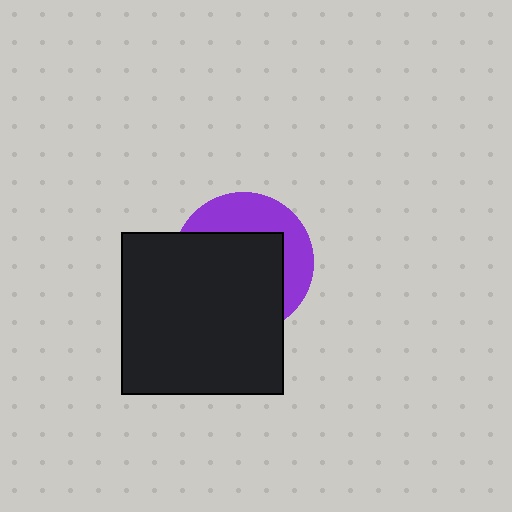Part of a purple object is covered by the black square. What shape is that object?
It is a circle.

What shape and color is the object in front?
The object in front is a black square.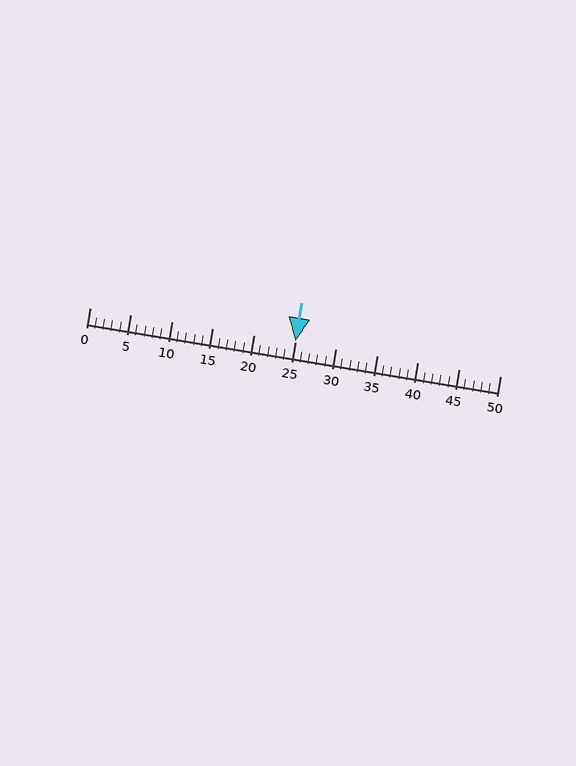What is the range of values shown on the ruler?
The ruler shows values from 0 to 50.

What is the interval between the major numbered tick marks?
The major tick marks are spaced 5 units apart.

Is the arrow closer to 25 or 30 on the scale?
The arrow is closer to 25.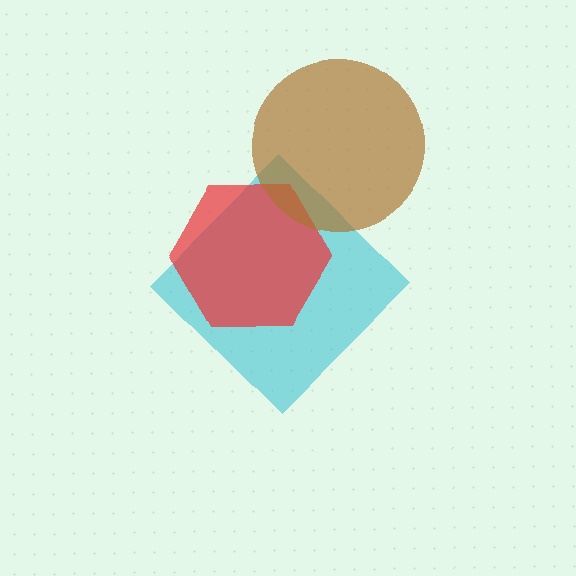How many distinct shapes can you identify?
There are 3 distinct shapes: a cyan diamond, a red hexagon, a brown circle.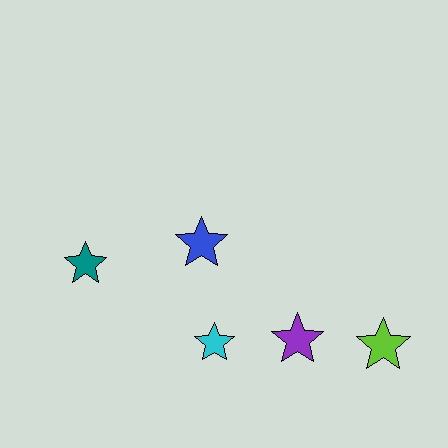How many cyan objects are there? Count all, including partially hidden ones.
There is 1 cyan object.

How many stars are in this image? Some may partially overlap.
There are 5 stars.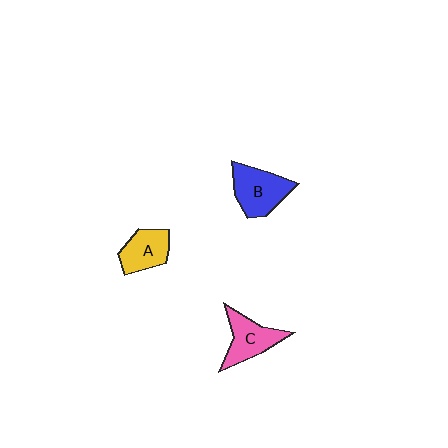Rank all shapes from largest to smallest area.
From largest to smallest: B (blue), C (pink), A (yellow).